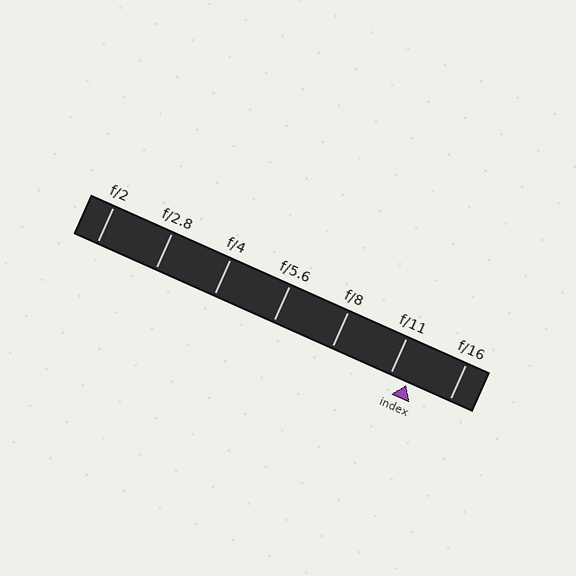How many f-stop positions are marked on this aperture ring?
There are 7 f-stop positions marked.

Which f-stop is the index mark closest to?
The index mark is closest to f/11.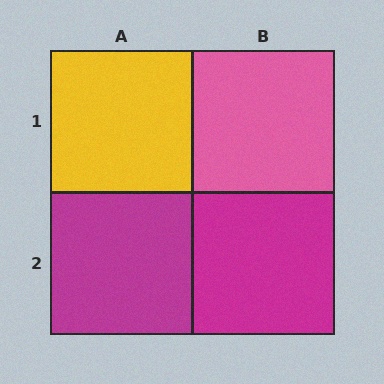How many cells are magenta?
2 cells are magenta.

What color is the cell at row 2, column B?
Magenta.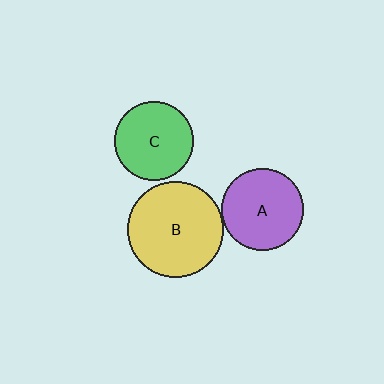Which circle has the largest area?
Circle B (yellow).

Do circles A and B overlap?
Yes.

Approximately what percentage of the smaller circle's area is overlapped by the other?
Approximately 5%.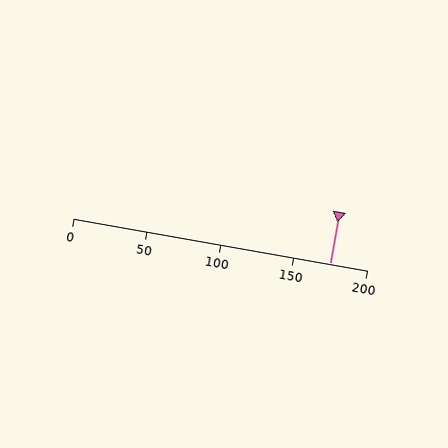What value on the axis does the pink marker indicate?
The marker indicates approximately 175.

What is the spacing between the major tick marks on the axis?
The major ticks are spaced 50 apart.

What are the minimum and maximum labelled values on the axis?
The axis runs from 0 to 200.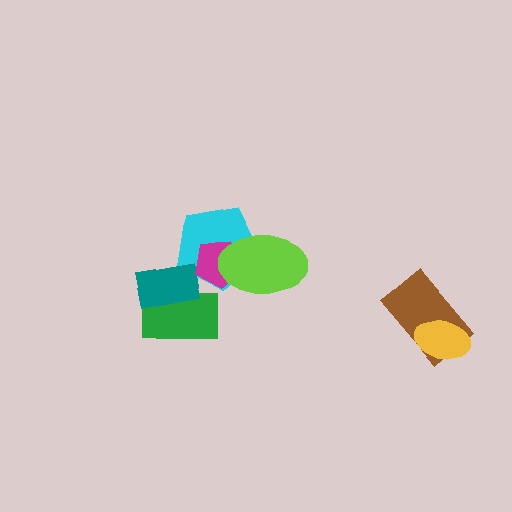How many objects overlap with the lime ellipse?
2 objects overlap with the lime ellipse.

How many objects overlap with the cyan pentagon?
3 objects overlap with the cyan pentagon.